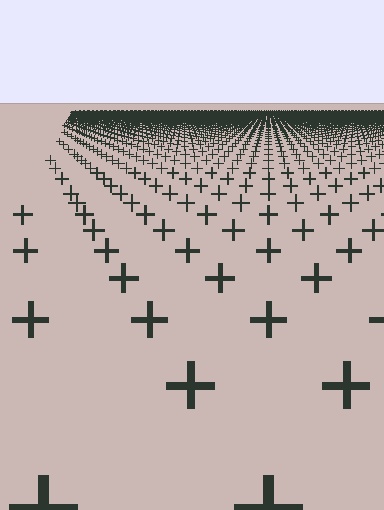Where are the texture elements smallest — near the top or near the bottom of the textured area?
Near the top.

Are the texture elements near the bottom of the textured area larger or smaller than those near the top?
Larger. Near the bottom, elements are closer to the viewer and appear at a bigger on-screen size.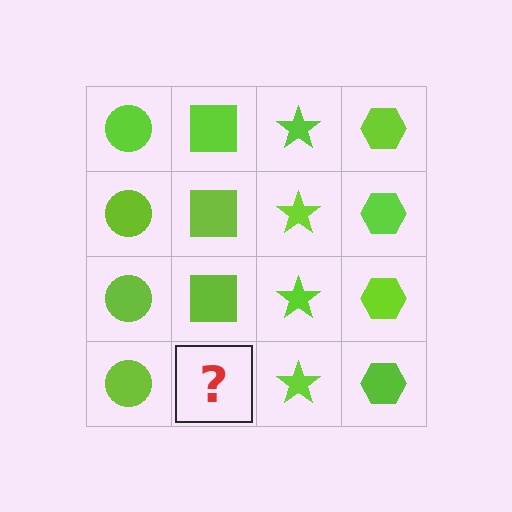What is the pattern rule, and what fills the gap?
The rule is that each column has a consistent shape. The gap should be filled with a lime square.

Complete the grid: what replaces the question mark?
The question mark should be replaced with a lime square.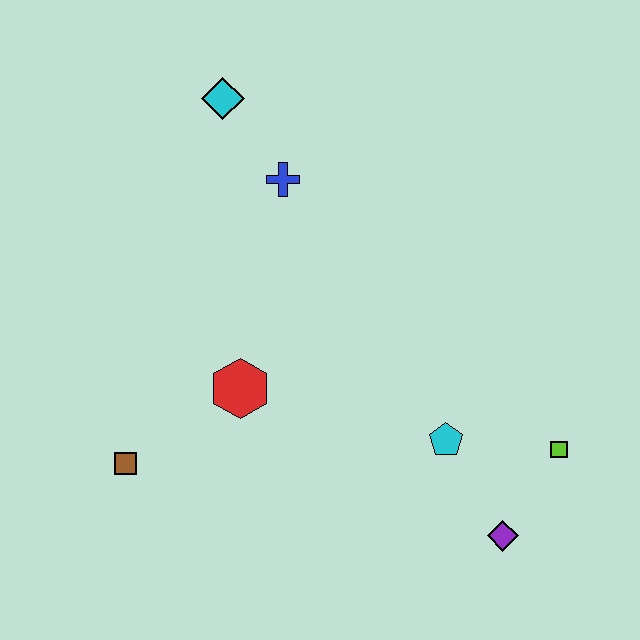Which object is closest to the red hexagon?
The brown square is closest to the red hexagon.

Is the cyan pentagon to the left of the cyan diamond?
No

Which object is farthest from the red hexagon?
The lime square is farthest from the red hexagon.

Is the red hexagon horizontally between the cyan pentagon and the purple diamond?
No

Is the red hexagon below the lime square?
No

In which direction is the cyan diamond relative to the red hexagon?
The cyan diamond is above the red hexagon.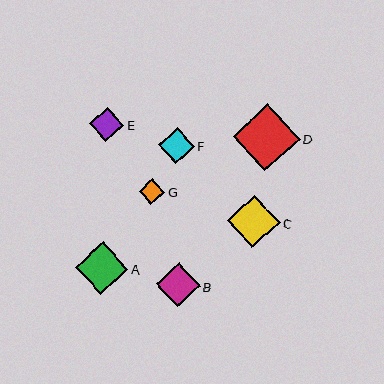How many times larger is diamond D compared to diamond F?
Diamond D is approximately 1.9 times the size of diamond F.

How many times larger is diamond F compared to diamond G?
Diamond F is approximately 1.4 times the size of diamond G.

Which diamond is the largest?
Diamond D is the largest with a size of approximately 67 pixels.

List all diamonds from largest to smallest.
From largest to smallest: D, A, C, B, F, E, G.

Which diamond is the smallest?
Diamond G is the smallest with a size of approximately 25 pixels.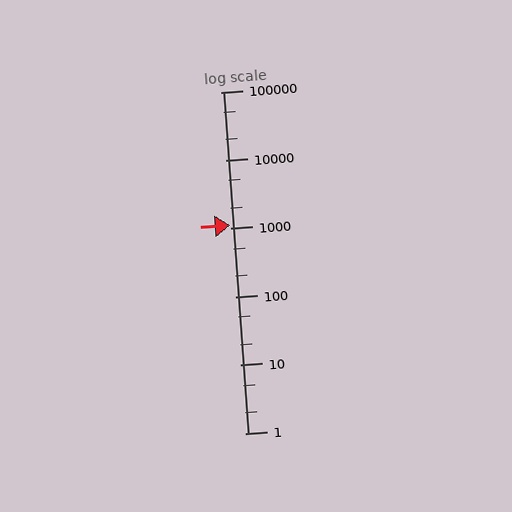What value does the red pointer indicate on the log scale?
The pointer indicates approximately 1100.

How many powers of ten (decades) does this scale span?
The scale spans 5 decades, from 1 to 100000.